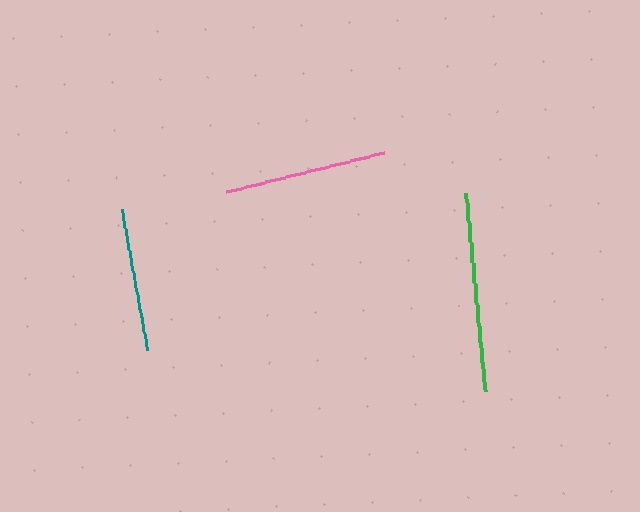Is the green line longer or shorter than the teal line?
The green line is longer than the teal line.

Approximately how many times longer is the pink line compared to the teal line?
The pink line is approximately 1.1 times the length of the teal line.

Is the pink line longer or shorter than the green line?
The green line is longer than the pink line.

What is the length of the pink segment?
The pink segment is approximately 163 pixels long.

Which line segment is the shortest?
The teal line is the shortest at approximately 143 pixels.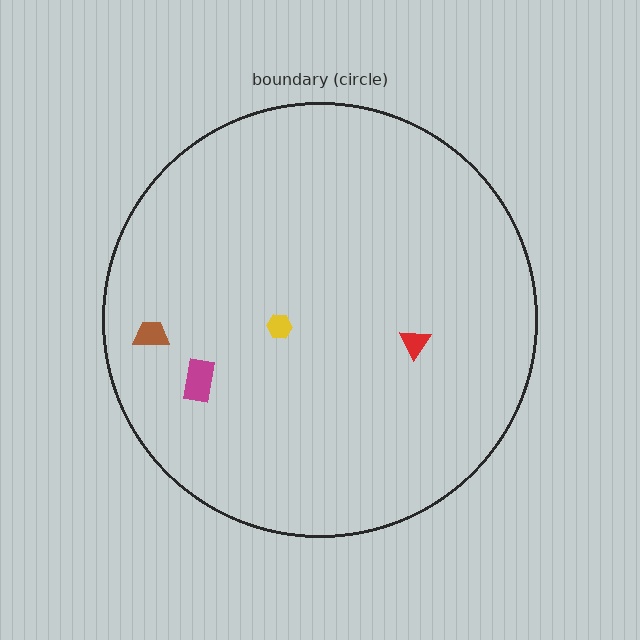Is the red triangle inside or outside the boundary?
Inside.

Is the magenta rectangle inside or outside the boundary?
Inside.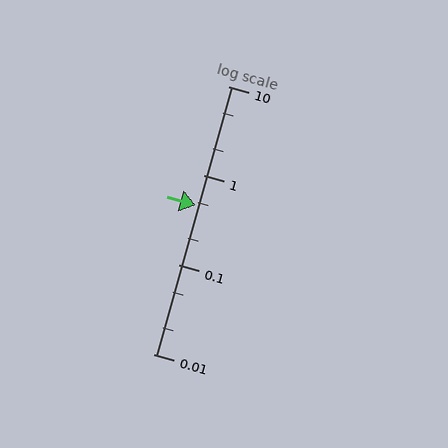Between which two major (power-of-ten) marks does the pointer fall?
The pointer is between 0.1 and 1.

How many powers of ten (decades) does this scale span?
The scale spans 3 decades, from 0.01 to 10.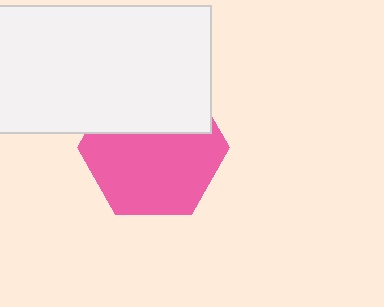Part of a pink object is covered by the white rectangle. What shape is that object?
It is a hexagon.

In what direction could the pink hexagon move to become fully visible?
The pink hexagon could move down. That would shift it out from behind the white rectangle entirely.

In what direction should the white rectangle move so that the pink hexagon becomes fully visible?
The white rectangle should move up. That is the shortest direction to clear the overlap and leave the pink hexagon fully visible.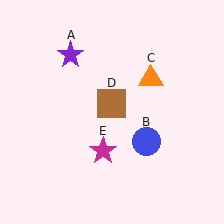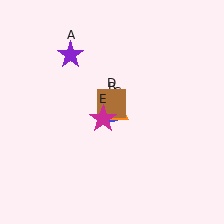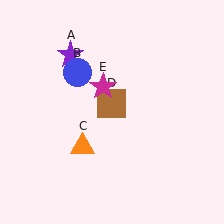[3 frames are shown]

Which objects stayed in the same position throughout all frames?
Purple star (object A) and brown square (object D) remained stationary.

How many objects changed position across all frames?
3 objects changed position: blue circle (object B), orange triangle (object C), magenta star (object E).